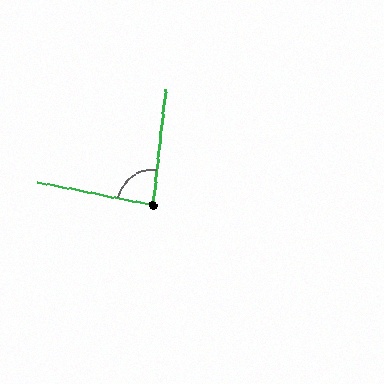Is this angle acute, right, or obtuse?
It is approximately a right angle.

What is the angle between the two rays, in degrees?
Approximately 85 degrees.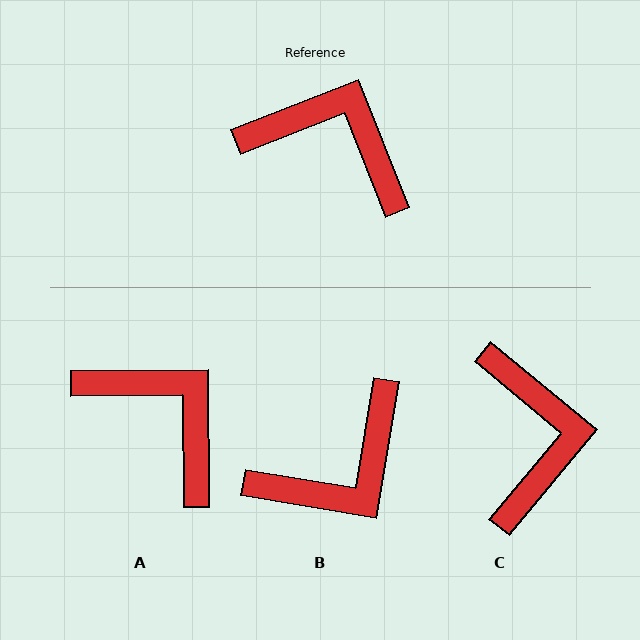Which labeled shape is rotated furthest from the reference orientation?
B, about 121 degrees away.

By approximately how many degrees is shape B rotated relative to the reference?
Approximately 121 degrees clockwise.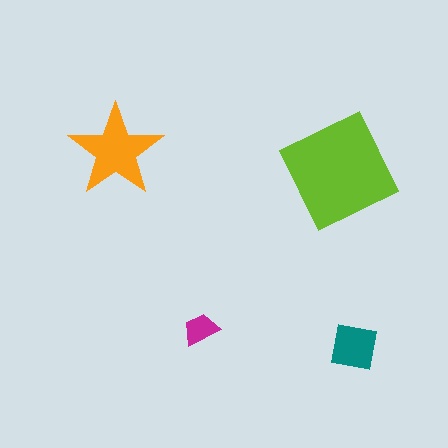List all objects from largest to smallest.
The lime square, the orange star, the teal square, the magenta trapezoid.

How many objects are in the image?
There are 4 objects in the image.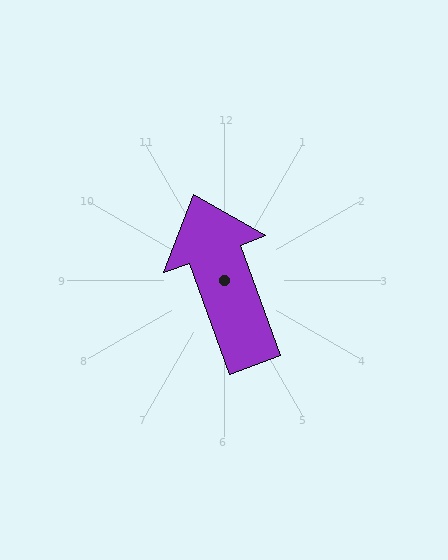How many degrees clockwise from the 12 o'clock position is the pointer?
Approximately 340 degrees.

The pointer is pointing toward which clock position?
Roughly 11 o'clock.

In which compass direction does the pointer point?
North.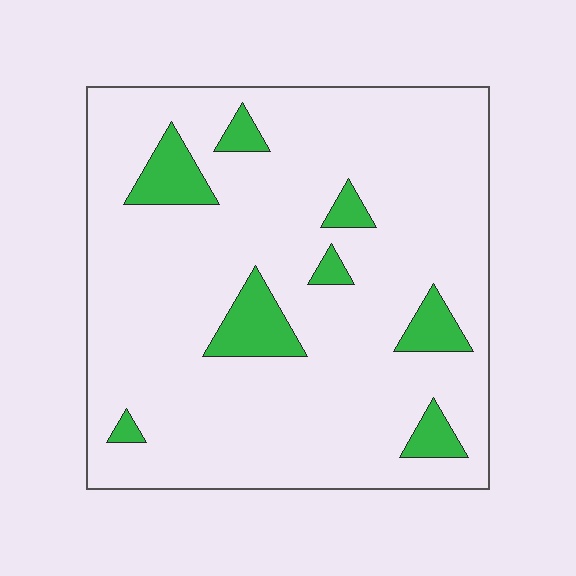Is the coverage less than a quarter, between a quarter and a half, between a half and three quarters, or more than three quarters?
Less than a quarter.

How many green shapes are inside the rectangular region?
8.